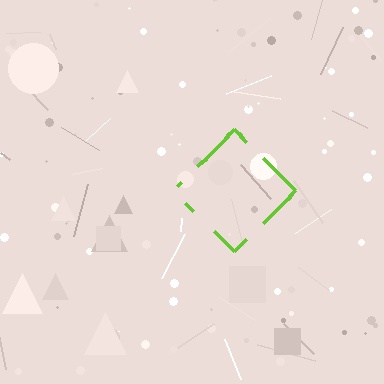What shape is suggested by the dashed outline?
The dashed outline suggests a diamond.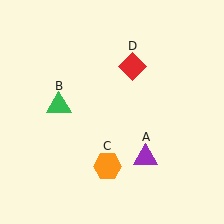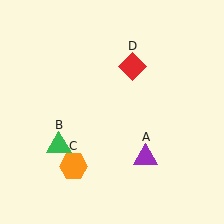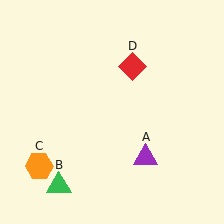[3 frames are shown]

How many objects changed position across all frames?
2 objects changed position: green triangle (object B), orange hexagon (object C).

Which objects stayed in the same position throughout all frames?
Purple triangle (object A) and red diamond (object D) remained stationary.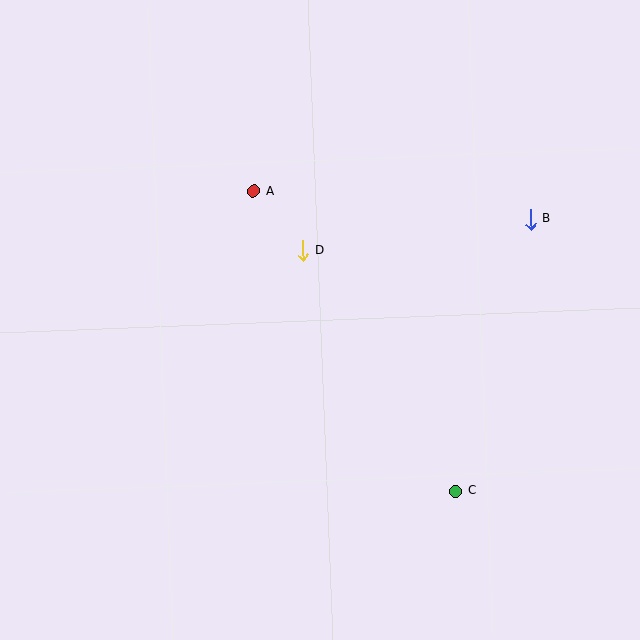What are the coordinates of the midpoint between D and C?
The midpoint between D and C is at (379, 371).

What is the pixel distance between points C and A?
The distance between C and A is 362 pixels.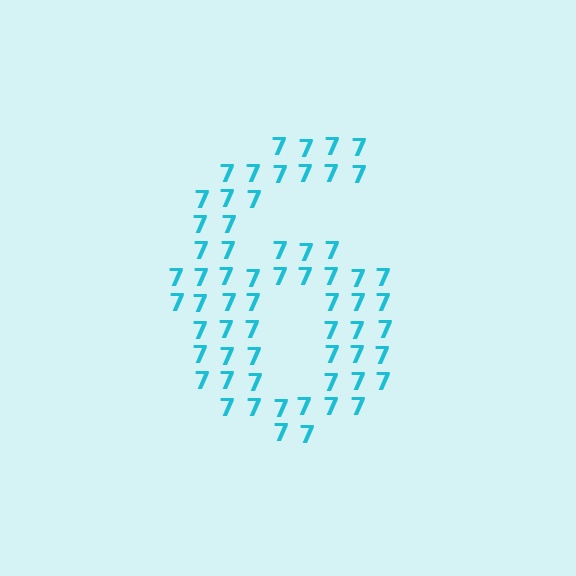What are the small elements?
The small elements are digit 7's.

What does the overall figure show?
The overall figure shows the digit 6.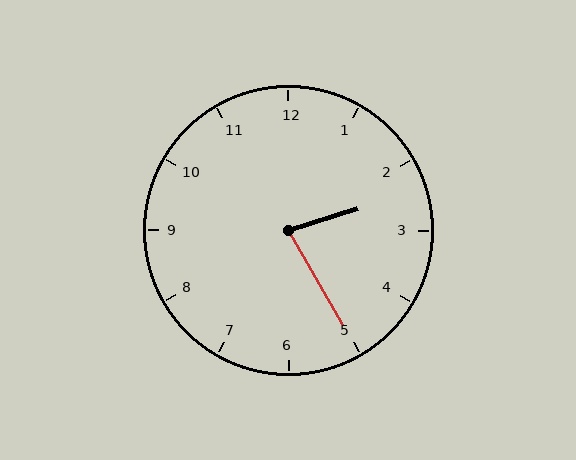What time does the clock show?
2:25.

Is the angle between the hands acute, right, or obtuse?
It is acute.